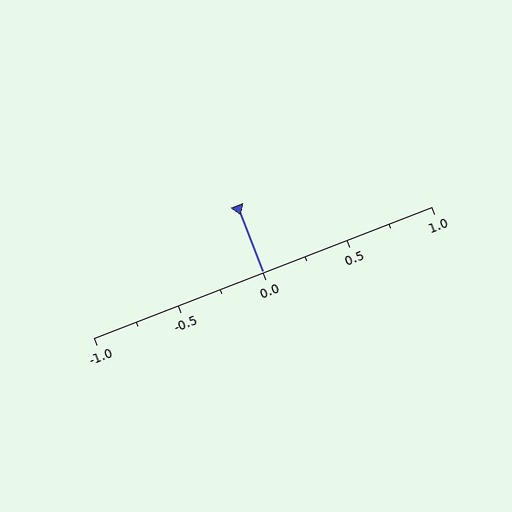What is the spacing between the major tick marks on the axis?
The major ticks are spaced 0.5 apart.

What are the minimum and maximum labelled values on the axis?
The axis runs from -1.0 to 1.0.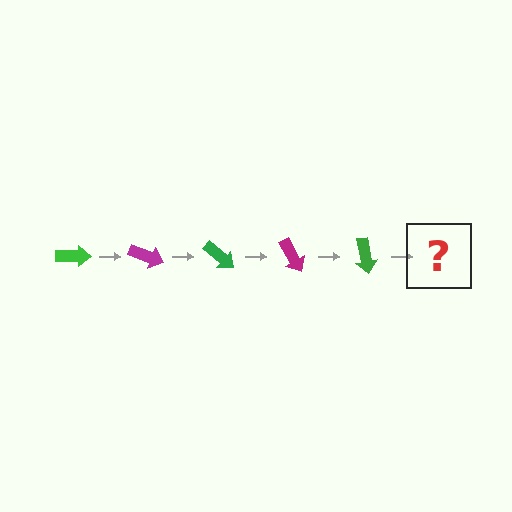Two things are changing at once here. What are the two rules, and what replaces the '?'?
The two rules are that it rotates 20 degrees each step and the color cycles through green and magenta. The '?' should be a magenta arrow, rotated 100 degrees from the start.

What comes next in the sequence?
The next element should be a magenta arrow, rotated 100 degrees from the start.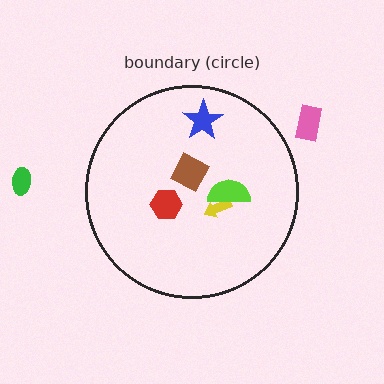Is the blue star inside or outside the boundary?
Inside.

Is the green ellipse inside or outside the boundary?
Outside.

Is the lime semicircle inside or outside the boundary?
Inside.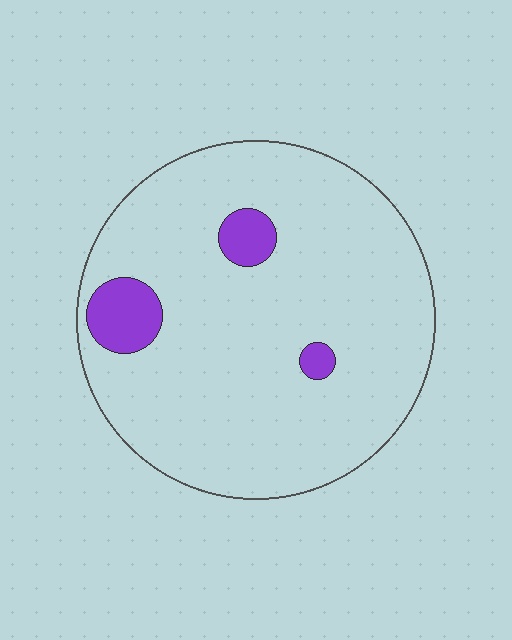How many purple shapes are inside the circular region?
3.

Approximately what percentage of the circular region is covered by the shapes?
Approximately 10%.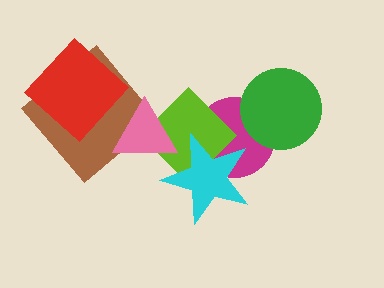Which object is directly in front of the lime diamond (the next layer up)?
The cyan star is directly in front of the lime diamond.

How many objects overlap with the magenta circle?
3 objects overlap with the magenta circle.